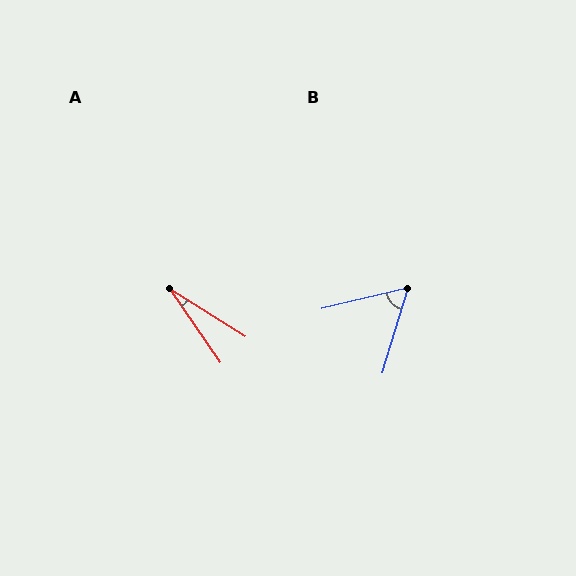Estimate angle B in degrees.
Approximately 60 degrees.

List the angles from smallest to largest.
A (23°), B (60°).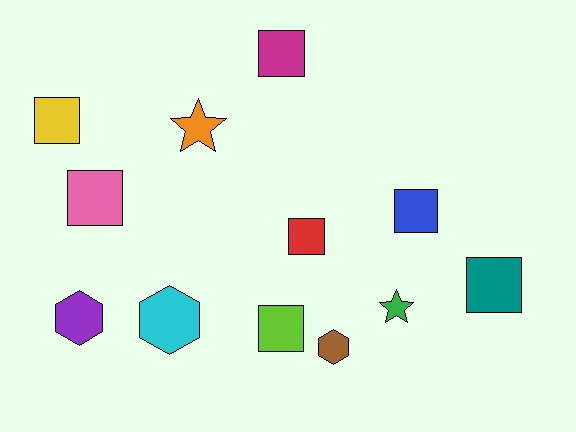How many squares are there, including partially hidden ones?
There are 7 squares.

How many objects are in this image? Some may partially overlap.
There are 12 objects.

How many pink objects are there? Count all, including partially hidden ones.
There is 1 pink object.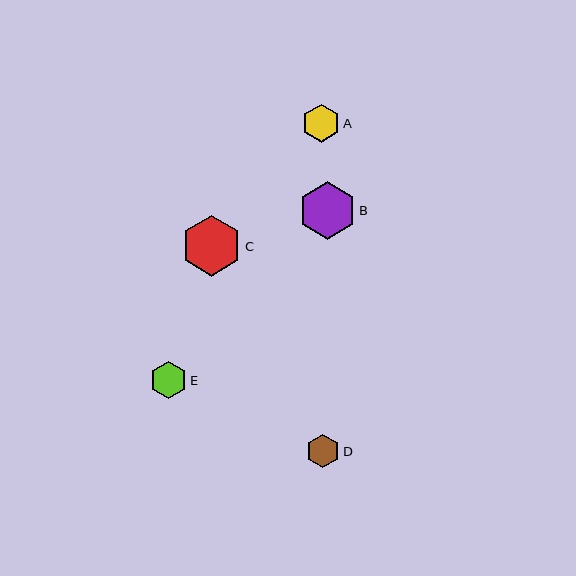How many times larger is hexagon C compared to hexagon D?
Hexagon C is approximately 1.8 times the size of hexagon D.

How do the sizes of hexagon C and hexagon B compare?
Hexagon C and hexagon B are approximately the same size.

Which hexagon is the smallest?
Hexagon D is the smallest with a size of approximately 34 pixels.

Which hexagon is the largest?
Hexagon C is the largest with a size of approximately 60 pixels.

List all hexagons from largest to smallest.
From largest to smallest: C, B, A, E, D.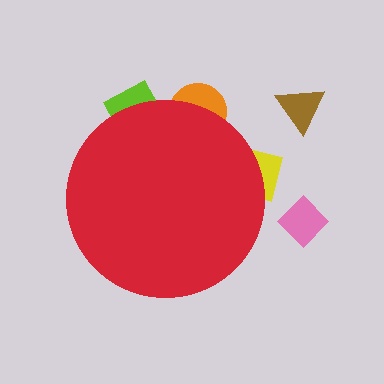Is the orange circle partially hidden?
Yes, the orange circle is partially hidden behind the red circle.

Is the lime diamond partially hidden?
Yes, the lime diamond is partially hidden behind the red circle.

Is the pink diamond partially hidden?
No, the pink diamond is fully visible.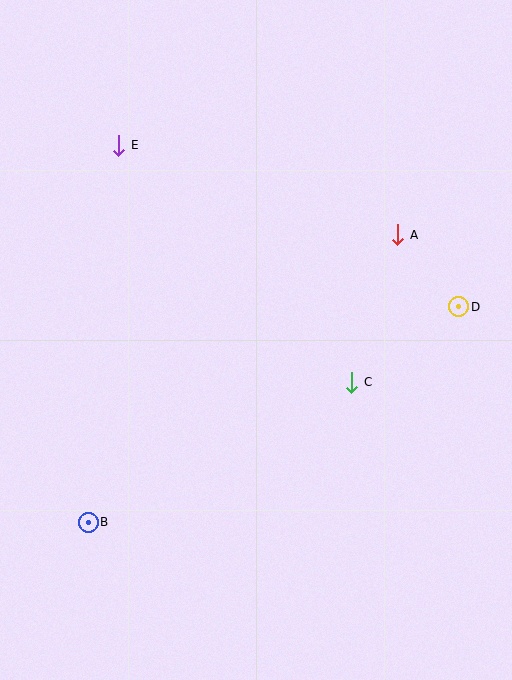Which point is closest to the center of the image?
Point C at (352, 382) is closest to the center.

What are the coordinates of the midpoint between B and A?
The midpoint between B and A is at (243, 378).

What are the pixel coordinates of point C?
Point C is at (352, 382).